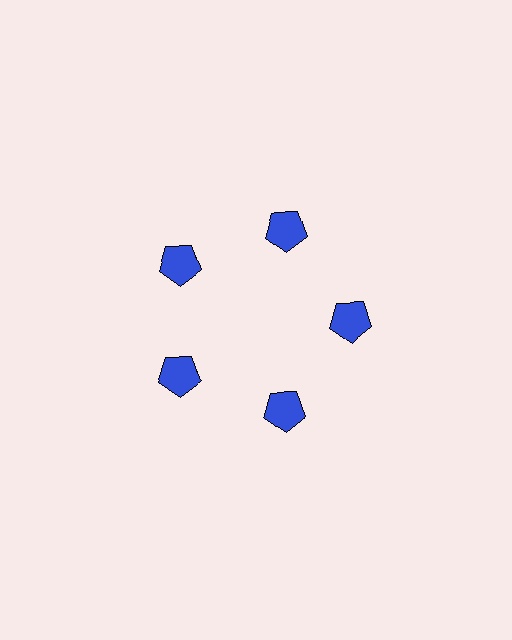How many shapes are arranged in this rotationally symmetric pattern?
There are 5 shapes, arranged in 5 groups of 1.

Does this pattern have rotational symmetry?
Yes, this pattern has 5-fold rotational symmetry. It looks the same after rotating 72 degrees around the center.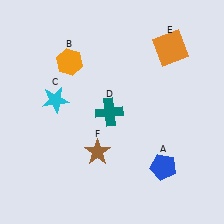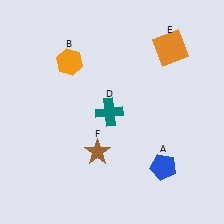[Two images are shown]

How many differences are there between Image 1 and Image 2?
There is 1 difference between the two images.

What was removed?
The cyan star (C) was removed in Image 2.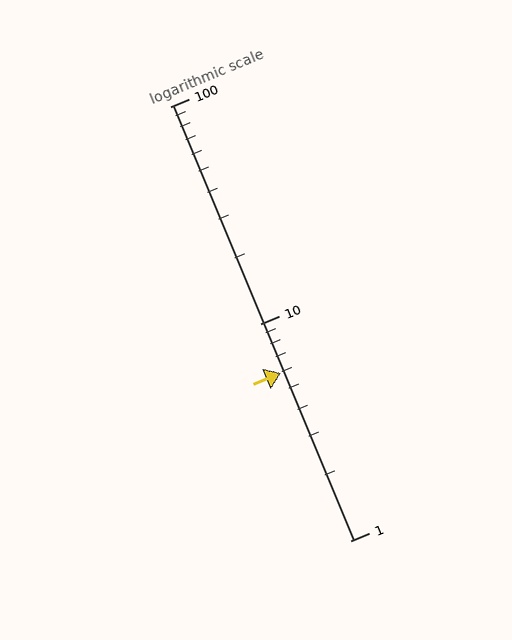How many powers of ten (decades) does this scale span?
The scale spans 2 decades, from 1 to 100.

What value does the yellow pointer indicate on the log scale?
The pointer indicates approximately 5.9.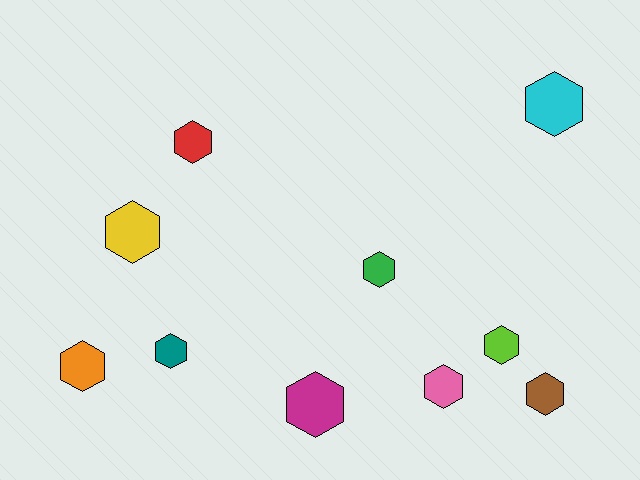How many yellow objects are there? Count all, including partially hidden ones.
There is 1 yellow object.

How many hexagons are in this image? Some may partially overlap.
There are 10 hexagons.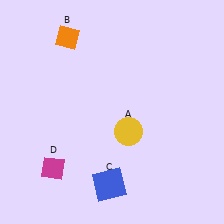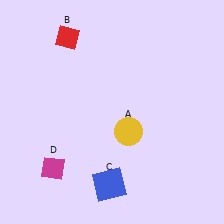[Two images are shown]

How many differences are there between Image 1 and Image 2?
There is 1 difference between the two images.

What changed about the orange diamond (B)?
In Image 1, B is orange. In Image 2, it changed to red.